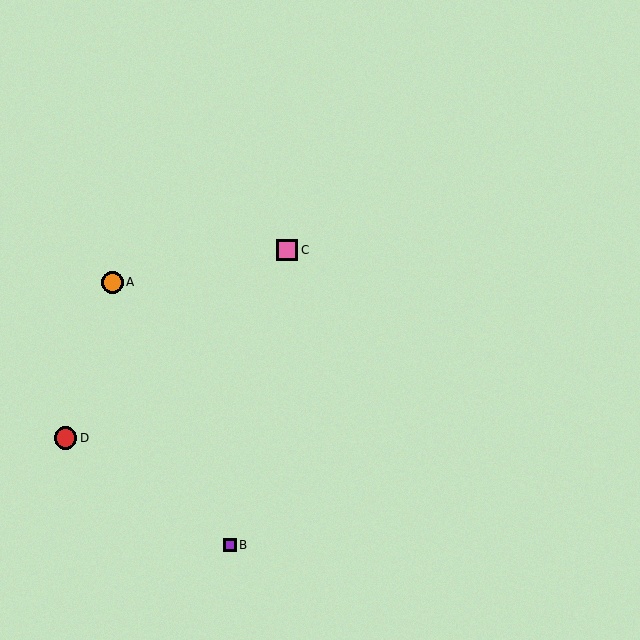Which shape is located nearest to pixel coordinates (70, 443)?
The red circle (labeled D) at (66, 438) is nearest to that location.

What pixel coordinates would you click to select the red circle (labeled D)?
Click at (66, 438) to select the red circle D.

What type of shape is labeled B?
Shape B is a purple square.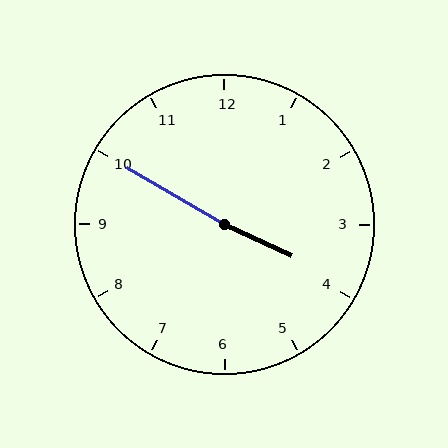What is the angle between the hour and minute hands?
Approximately 175 degrees.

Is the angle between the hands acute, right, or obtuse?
It is obtuse.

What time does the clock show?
3:50.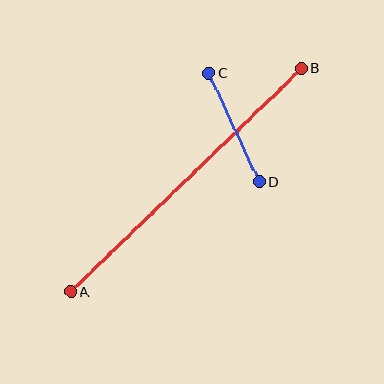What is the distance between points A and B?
The distance is approximately 321 pixels.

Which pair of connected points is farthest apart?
Points A and B are farthest apart.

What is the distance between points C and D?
The distance is approximately 120 pixels.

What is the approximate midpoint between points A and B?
The midpoint is at approximately (186, 180) pixels.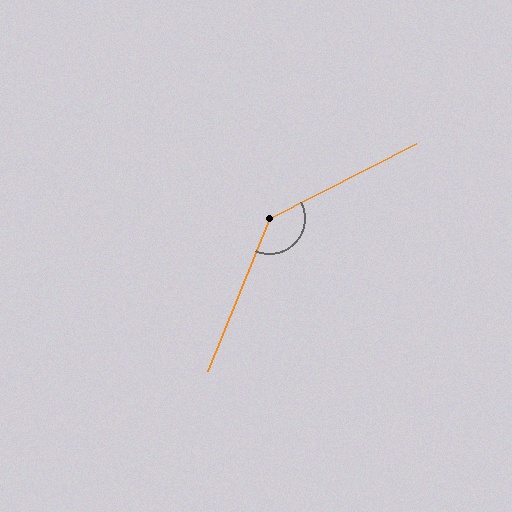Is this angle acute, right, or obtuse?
It is obtuse.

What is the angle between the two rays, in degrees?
Approximately 139 degrees.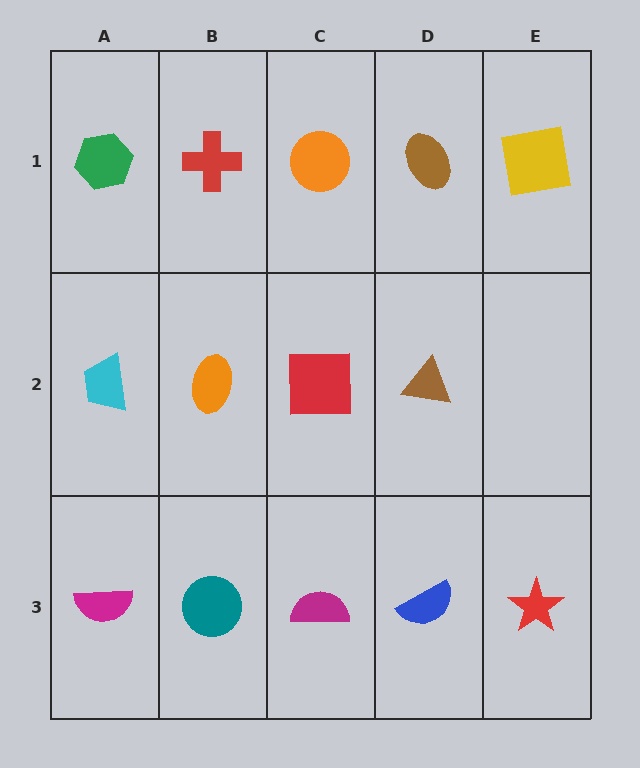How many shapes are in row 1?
5 shapes.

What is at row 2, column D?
A brown triangle.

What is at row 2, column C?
A red square.